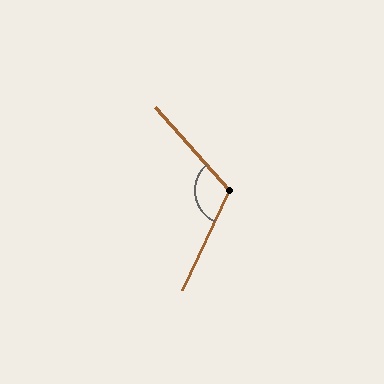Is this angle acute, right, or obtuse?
It is obtuse.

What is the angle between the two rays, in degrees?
Approximately 112 degrees.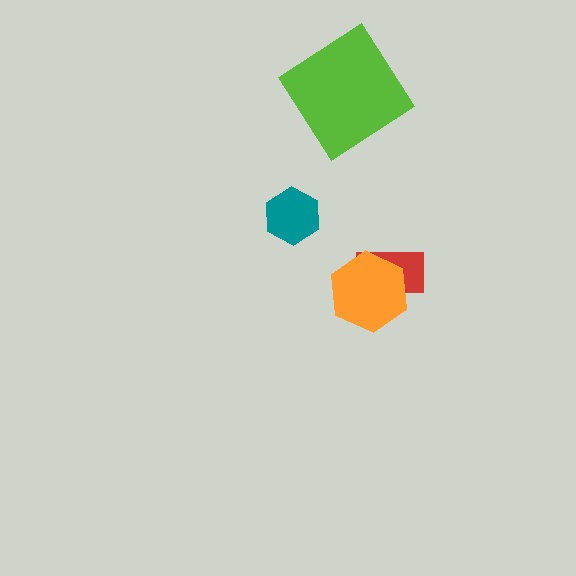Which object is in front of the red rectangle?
The orange hexagon is in front of the red rectangle.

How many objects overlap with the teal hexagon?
0 objects overlap with the teal hexagon.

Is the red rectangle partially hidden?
Yes, it is partially covered by another shape.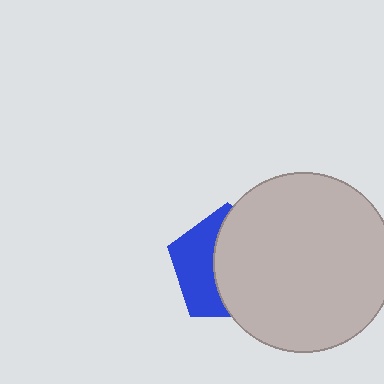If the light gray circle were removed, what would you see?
You would see the complete blue pentagon.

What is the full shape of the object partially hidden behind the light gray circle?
The partially hidden object is a blue pentagon.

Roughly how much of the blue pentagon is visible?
A small part of it is visible (roughly 40%).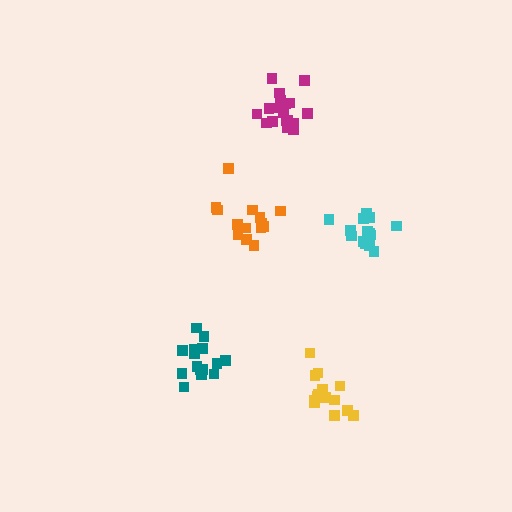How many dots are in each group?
Group 1: 15 dots, Group 2: 16 dots, Group 3: 14 dots, Group 4: 14 dots, Group 5: 18 dots (77 total).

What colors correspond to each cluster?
The clusters are colored: yellow, teal, cyan, orange, magenta.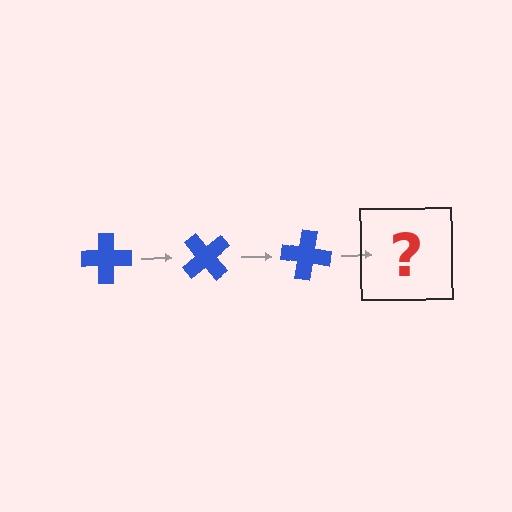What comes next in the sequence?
The next element should be a blue cross rotated 150 degrees.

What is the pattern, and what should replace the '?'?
The pattern is that the cross rotates 50 degrees each step. The '?' should be a blue cross rotated 150 degrees.